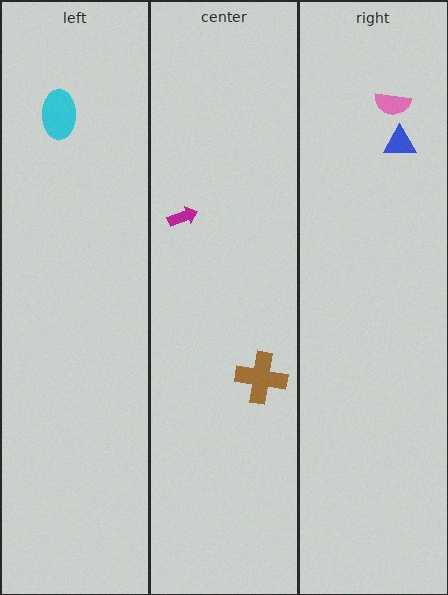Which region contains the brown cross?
The center region.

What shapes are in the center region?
The magenta arrow, the brown cross.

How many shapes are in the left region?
1.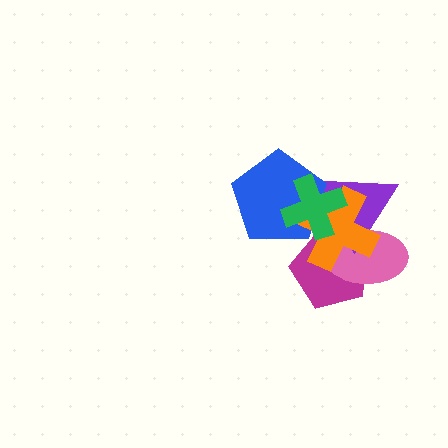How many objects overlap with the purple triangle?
5 objects overlap with the purple triangle.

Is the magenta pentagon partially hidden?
Yes, it is partially covered by another shape.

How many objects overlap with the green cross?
4 objects overlap with the green cross.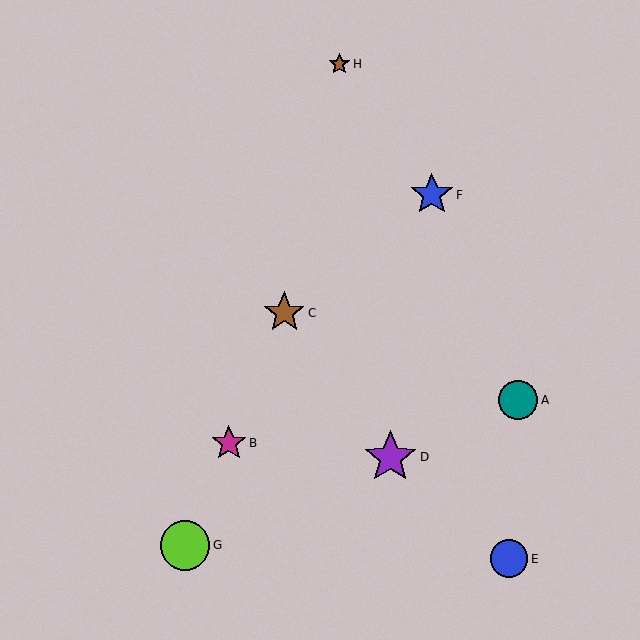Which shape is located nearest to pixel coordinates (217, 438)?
The magenta star (labeled B) at (229, 443) is nearest to that location.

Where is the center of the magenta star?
The center of the magenta star is at (229, 443).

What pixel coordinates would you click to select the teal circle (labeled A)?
Click at (518, 400) to select the teal circle A.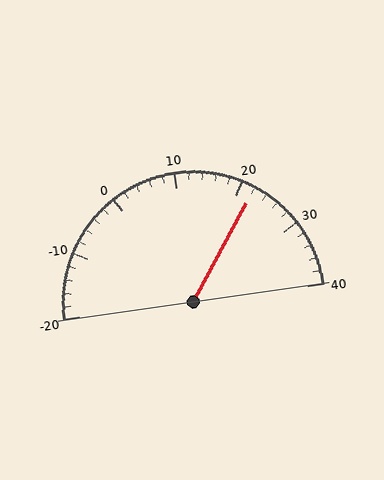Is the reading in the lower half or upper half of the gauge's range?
The reading is in the upper half of the range (-20 to 40).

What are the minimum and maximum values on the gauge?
The gauge ranges from -20 to 40.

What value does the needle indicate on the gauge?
The needle indicates approximately 22.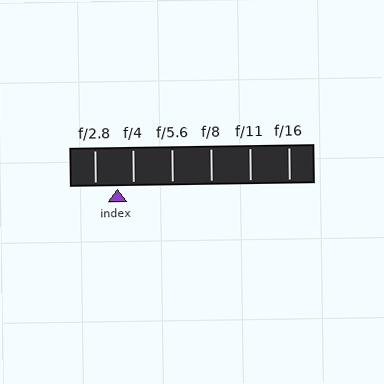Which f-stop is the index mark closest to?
The index mark is closest to f/4.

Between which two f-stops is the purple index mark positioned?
The index mark is between f/2.8 and f/4.